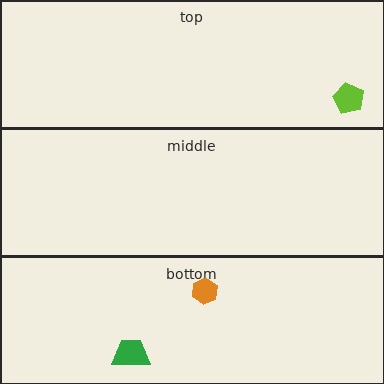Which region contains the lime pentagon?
The top region.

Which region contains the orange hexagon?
The bottom region.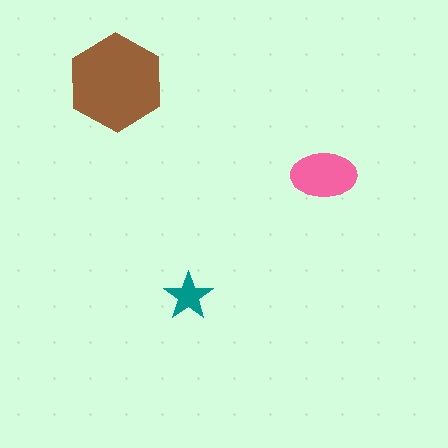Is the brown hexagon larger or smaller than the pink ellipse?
Larger.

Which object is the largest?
The brown hexagon.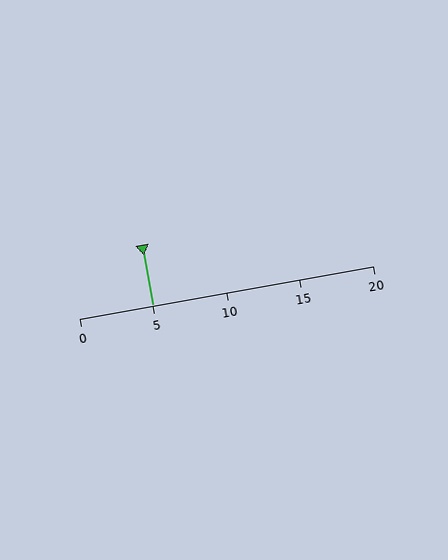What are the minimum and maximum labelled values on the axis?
The axis runs from 0 to 20.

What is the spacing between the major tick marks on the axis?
The major ticks are spaced 5 apart.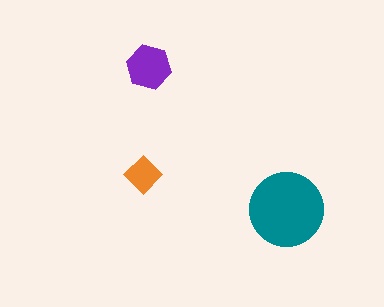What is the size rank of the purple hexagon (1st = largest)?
2nd.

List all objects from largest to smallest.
The teal circle, the purple hexagon, the orange diamond.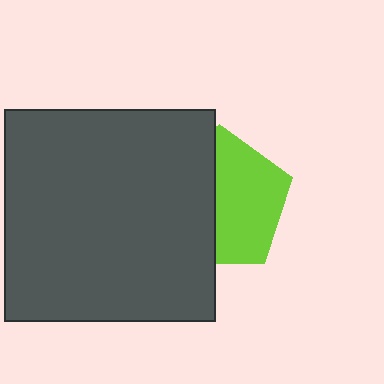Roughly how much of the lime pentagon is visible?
About half of it is visible (roughly 54%).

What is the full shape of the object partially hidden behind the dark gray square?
The partially hidden object is a lime pentagon.